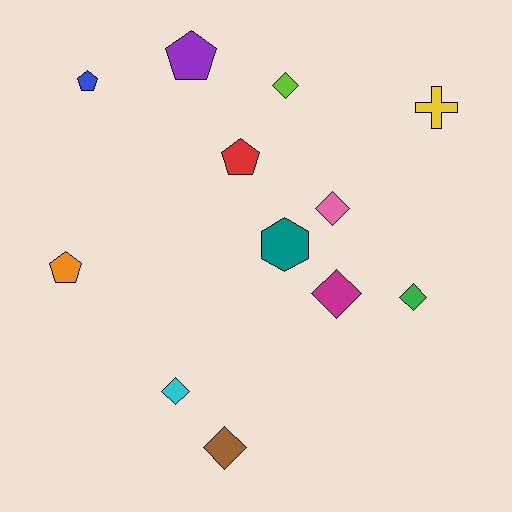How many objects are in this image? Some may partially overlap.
There are 12 objects.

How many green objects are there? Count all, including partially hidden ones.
There is 1 green object.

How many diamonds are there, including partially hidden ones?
There are 6 diamonds.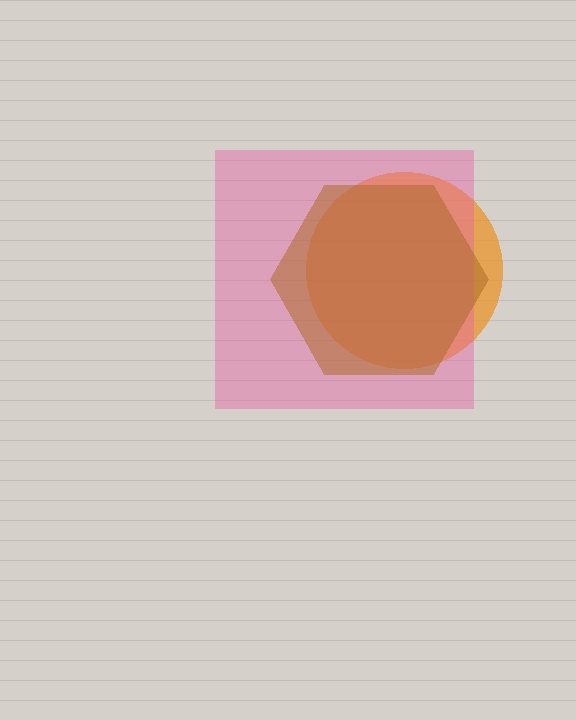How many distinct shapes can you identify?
There are 3 distinct shapes: an orange circle, a pink square, a brown hexagon.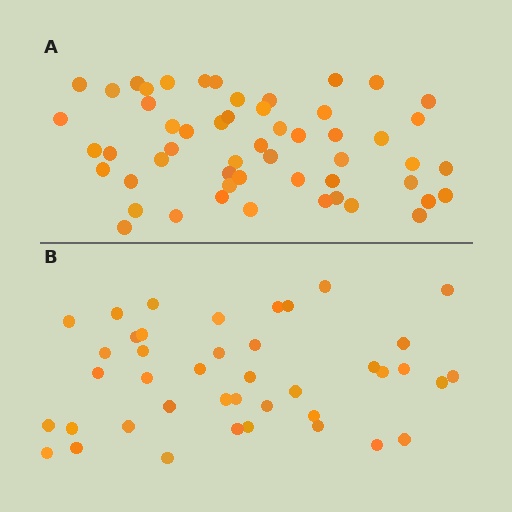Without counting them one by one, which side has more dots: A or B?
Region A (the top region) has more dots.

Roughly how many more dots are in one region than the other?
Region A has approximately 15 more dots than region B.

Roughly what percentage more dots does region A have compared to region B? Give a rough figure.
About 30% more.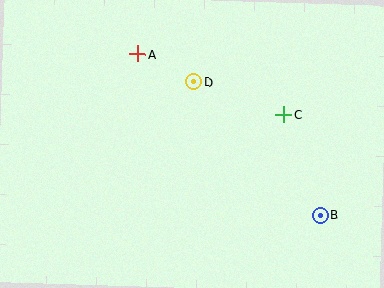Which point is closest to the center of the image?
Point D at (194, 82) is closest to the center.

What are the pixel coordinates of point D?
Point D is at (194, 82).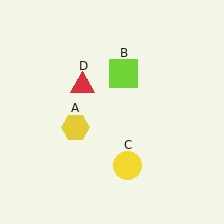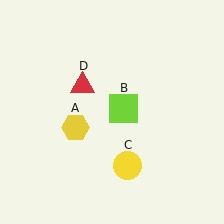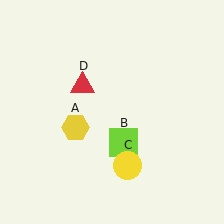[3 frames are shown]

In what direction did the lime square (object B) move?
The lime square (object B) moved down.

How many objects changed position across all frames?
1 object changed position: lime square (object B).